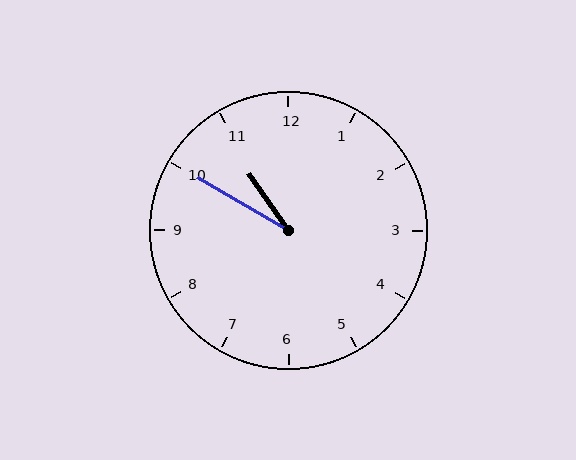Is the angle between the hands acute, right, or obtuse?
It is acute.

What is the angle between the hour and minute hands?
Approximately 25 degrees.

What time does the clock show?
10:50.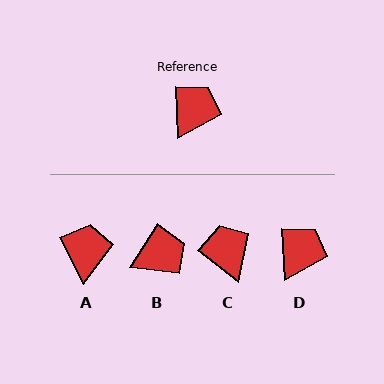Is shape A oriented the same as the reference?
No, it is off by about 24 degrees.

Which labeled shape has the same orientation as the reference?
D.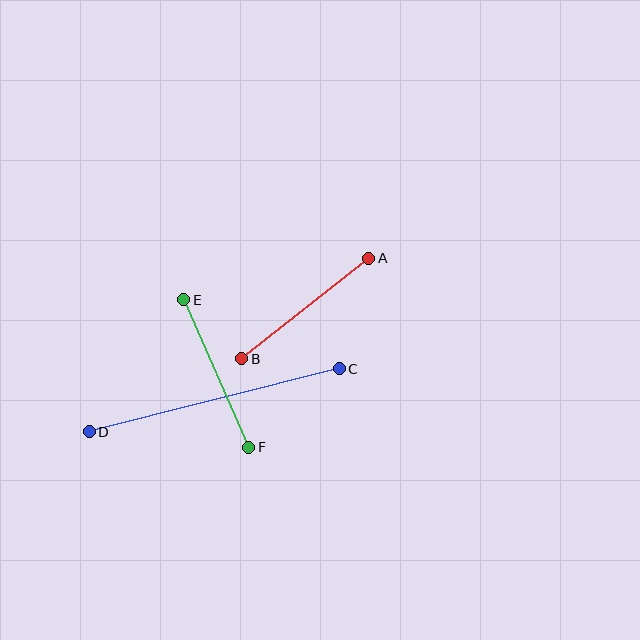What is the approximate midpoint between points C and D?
The midpoint is at approximately (214, 400) pixels.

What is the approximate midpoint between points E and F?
The midpoint is at approximately (216, 374) pixels.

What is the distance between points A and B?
The distance is approximately 162 pixels.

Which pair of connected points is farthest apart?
Points C and D are farthest apart.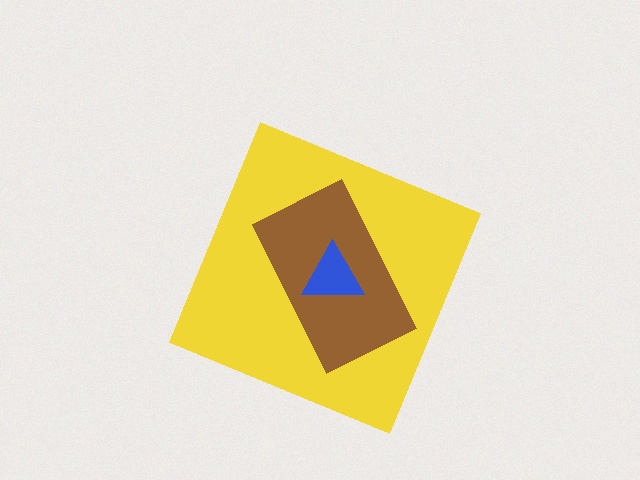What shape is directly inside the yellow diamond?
The brown rectangle.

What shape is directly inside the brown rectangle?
The blue triangle.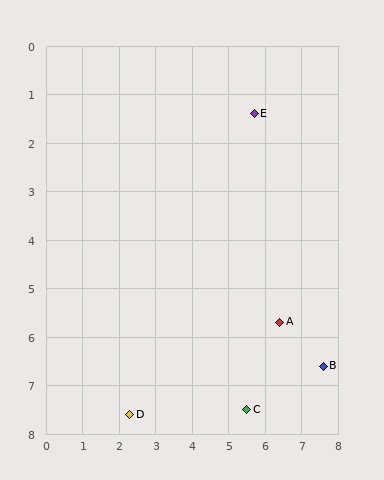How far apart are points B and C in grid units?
Points B and C are about 2.3 grid units apart.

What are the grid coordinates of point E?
Point E is at approximately (5.7, 1.4).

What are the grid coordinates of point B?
Point B is at approximately (7.6, 6.6).